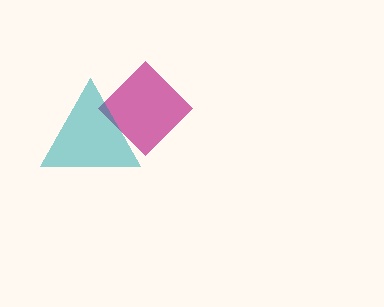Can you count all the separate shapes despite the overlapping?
Yes, there are 2 separate shapes.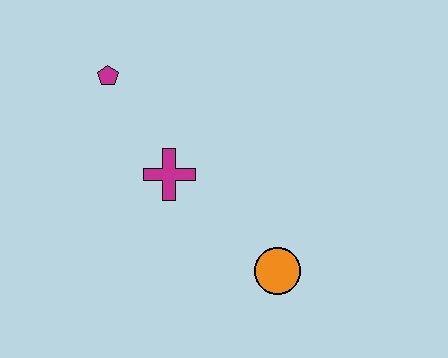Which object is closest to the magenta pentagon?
The magenta cross is closest to the magenta pentagon.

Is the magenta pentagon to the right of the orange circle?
No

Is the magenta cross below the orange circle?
No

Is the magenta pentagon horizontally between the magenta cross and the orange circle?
No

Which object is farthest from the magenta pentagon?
The orange circle is farthest from the magenta pentagon.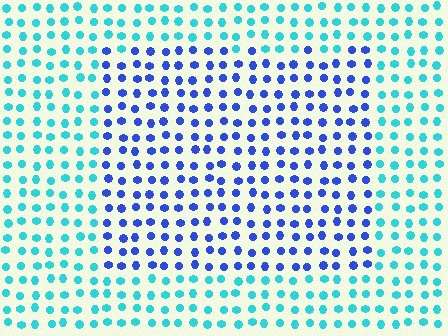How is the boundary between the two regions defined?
The boundary is defined purely by a slight shift in hue (about 49 degrees). Spacing, size, and orientation are identical on both sides.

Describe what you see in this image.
The image is filled with small cyan elements in a uniform arrangement. A rectangle-shaped region is visible where the elements are tinted to a slightly different hue, forming a subtle color boundary.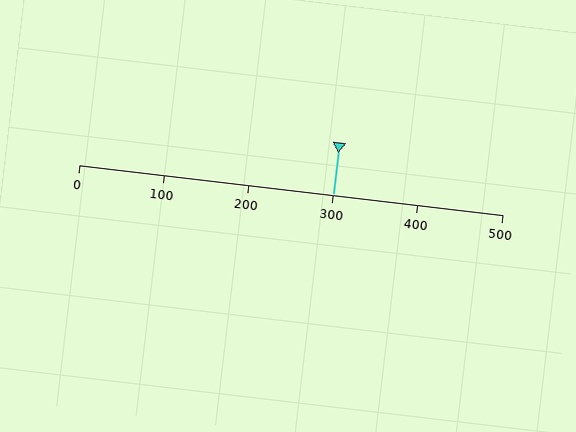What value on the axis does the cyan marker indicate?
The marker indicates approximately 300.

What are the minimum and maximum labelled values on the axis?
The axis runs from 0 to 500.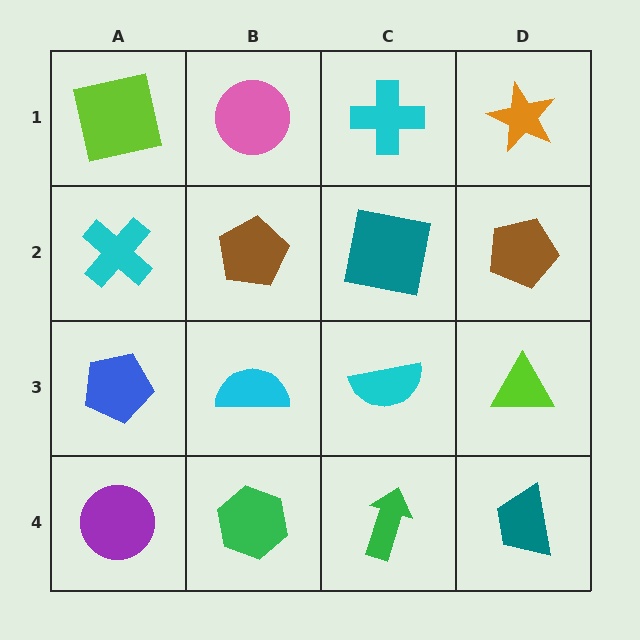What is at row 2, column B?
A brown pentagon.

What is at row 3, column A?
A blue pentagon.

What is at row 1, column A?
A lime square.